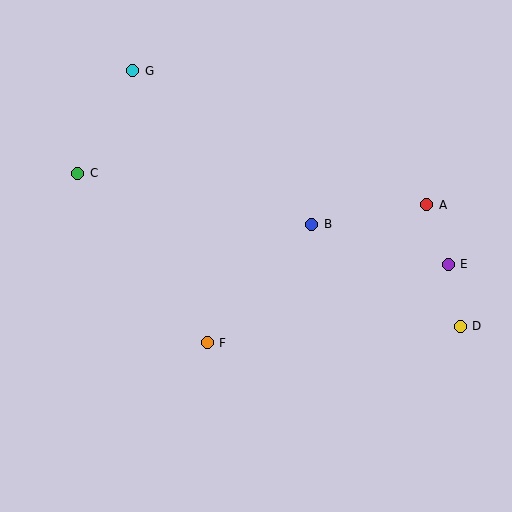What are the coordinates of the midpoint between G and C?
The midpoint between G and C is at (105, 122).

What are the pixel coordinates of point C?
Point C is at (78, 173).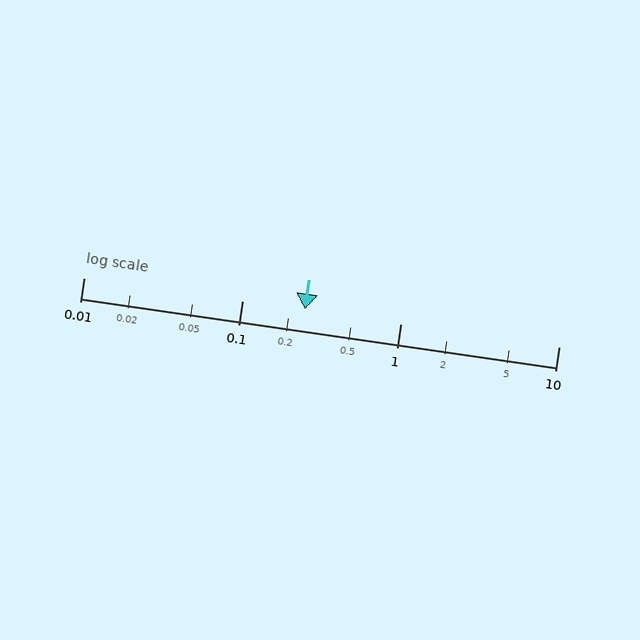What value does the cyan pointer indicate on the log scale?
The pointer indicates approximately 0.25.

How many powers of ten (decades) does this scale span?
The scale spans 3 decades, from 0.01 to 10.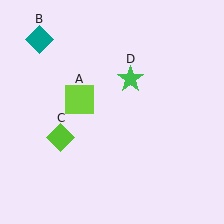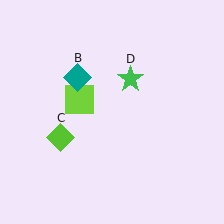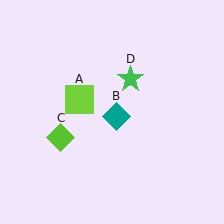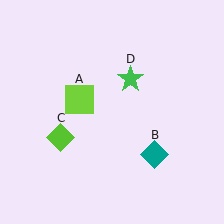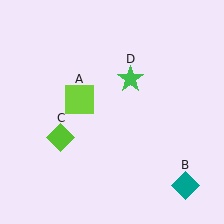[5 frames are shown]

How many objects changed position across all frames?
1 object changed position: teal diamond (object B).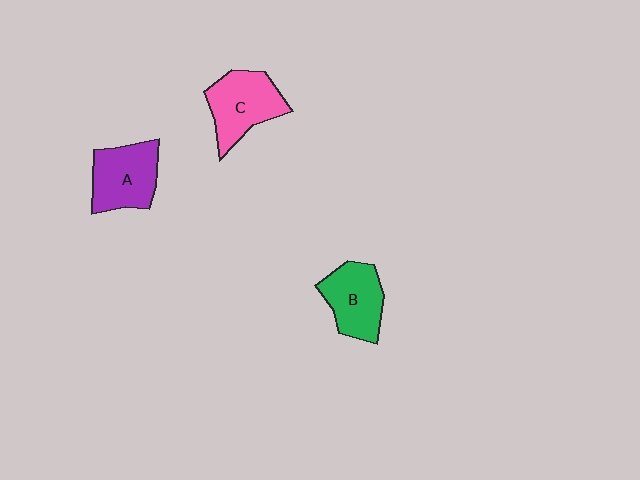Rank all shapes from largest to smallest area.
From largest to smallest: C (pink), A (purple), B (green).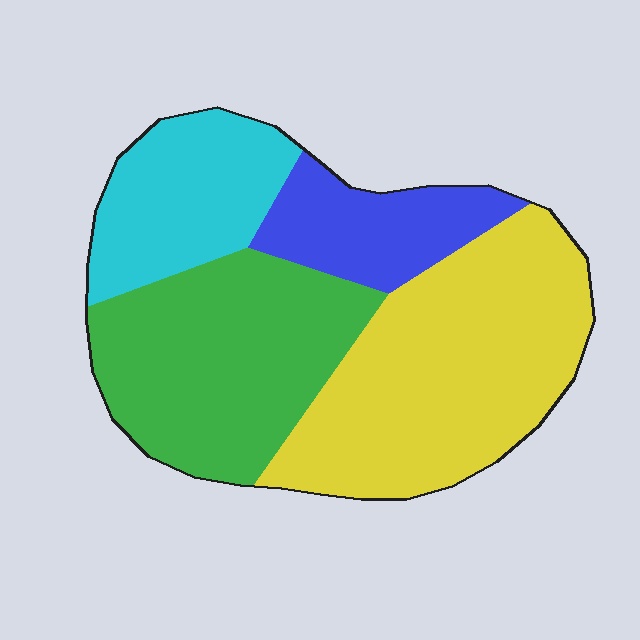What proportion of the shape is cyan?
Cyan covers roughly 20% of the shape.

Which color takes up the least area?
Blue, at roughly 15%.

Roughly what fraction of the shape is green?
Green takes up about one third (1/3) of the shape.